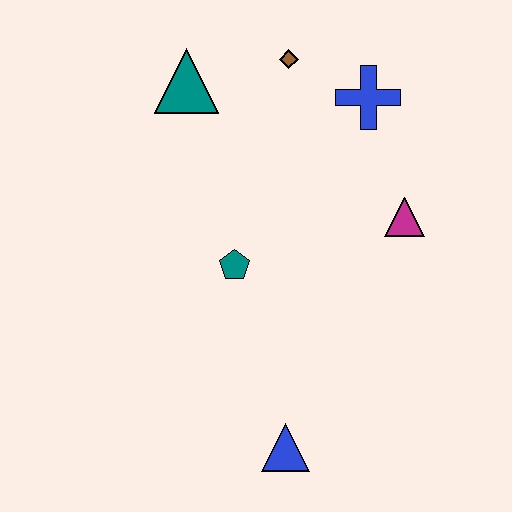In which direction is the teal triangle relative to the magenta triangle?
The teal triangle is to the left of the magenta triangle.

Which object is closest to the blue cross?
The brown diamond is closest to the blue cross.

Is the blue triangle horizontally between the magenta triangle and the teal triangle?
Yes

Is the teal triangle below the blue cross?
No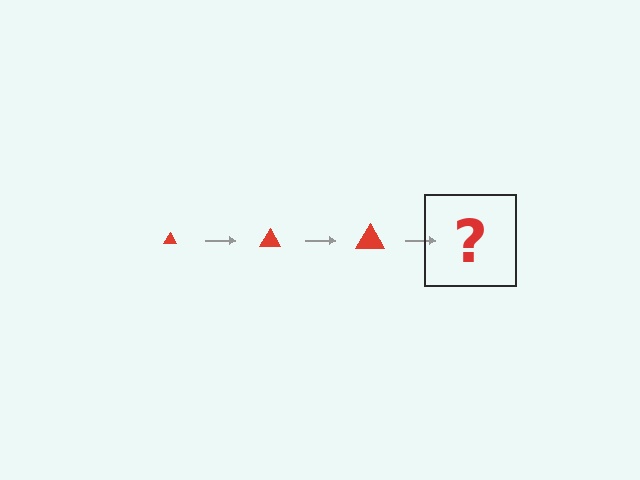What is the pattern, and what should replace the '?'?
The pattern is that the triangle gets progressively larger each step. The '?' should be a red triangle, larger than the previous one.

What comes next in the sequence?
The next element should be a red triangle, larger than the previous one.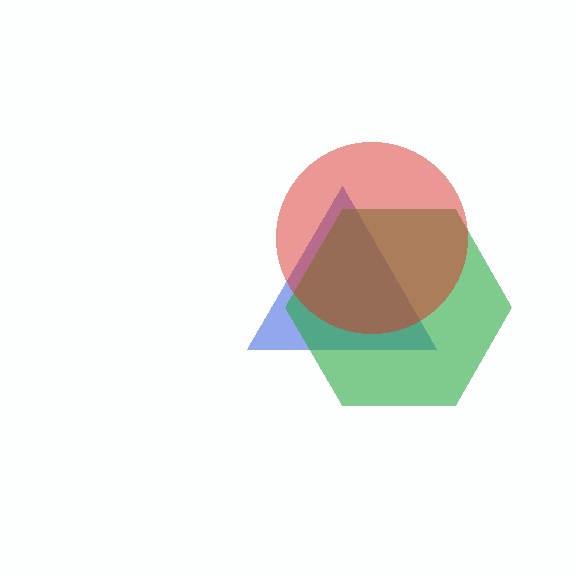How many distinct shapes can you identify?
There are 3 distinct shapes: a blue triangle, a green hexagon, a red circle.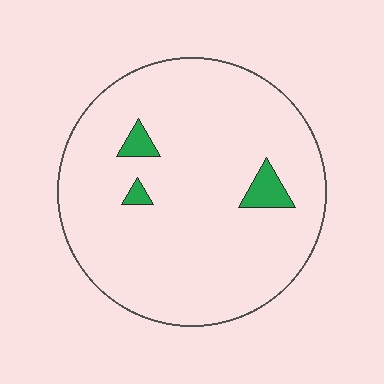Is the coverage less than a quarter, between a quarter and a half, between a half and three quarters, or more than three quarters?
Less than a quarter.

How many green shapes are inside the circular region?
3.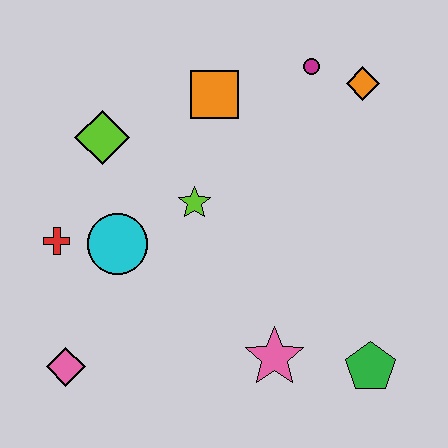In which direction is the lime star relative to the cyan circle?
The lime star is to the right of the cyan circle.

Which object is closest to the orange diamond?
The magenta circle is closest to the orange diamond.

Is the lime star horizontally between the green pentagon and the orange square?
No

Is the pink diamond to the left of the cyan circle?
Yes